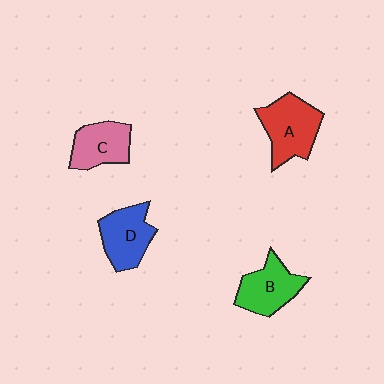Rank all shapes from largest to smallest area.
From largest to smallest: A (red), D (blue), B (green), C (pink).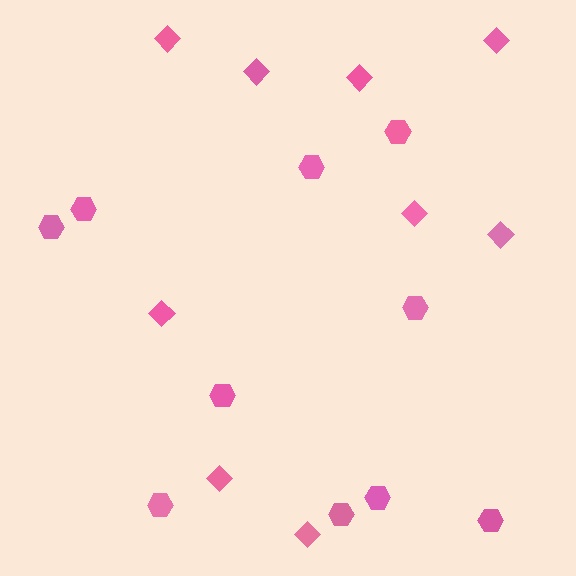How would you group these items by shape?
There are 2 groups: one group of hexagons (10) and one group of diamonds (9).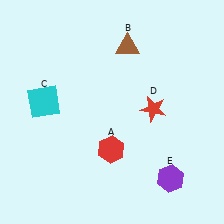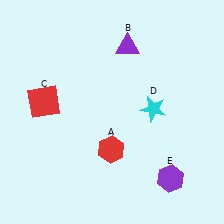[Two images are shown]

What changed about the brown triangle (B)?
In Image 1, B is brown. In Image 2, it changed to purple.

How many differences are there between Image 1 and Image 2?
There are 3 differences between the two images.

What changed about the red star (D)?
In Image 1, D is red. In Image 2, it changed to cyan.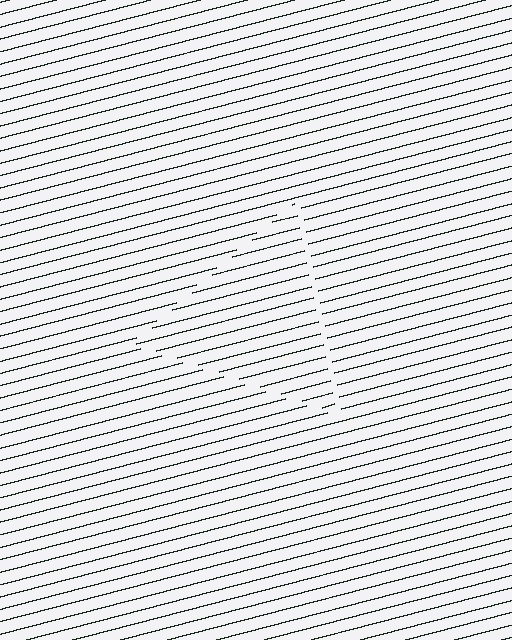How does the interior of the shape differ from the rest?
The interior of the shape contains the same grating, shifted by half a period — the contour is defined by the phase discontinuity where line-ends from the inner and outer gratings abut.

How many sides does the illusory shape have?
3 sides — the line-ends trace a triangle.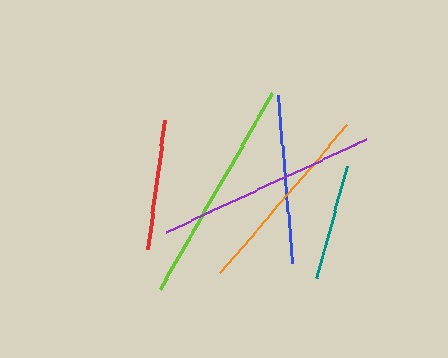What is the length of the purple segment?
The purple segment is approximately 221 pixels long.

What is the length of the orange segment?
The orange segment is approximately 194 pixels long.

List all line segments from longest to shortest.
From longest to shortest: lime, purple, orange, blue, red, teal.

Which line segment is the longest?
The lime line is the longest at approximately 225 pixels.